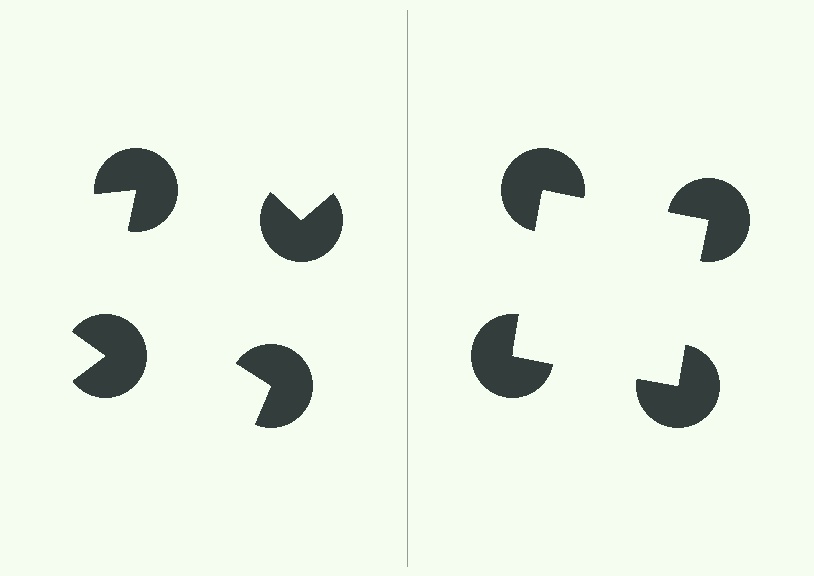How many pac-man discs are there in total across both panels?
8 — 4 on each side.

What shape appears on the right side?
An illusory square.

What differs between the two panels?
The pac-man discs are positioned identically on both sides; only the wedge orientations differ. On the right they align to a square; on the left they are misaligned.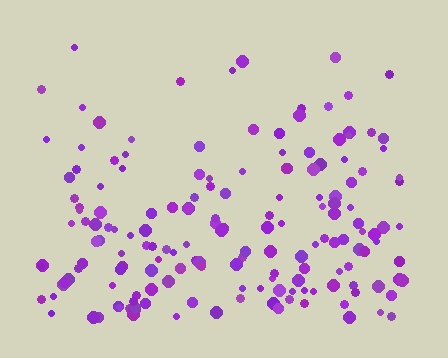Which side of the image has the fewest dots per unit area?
The top.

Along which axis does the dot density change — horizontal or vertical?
Vertical.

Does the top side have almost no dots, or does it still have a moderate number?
Still a moderate number, just noticeably fewer than the bottom.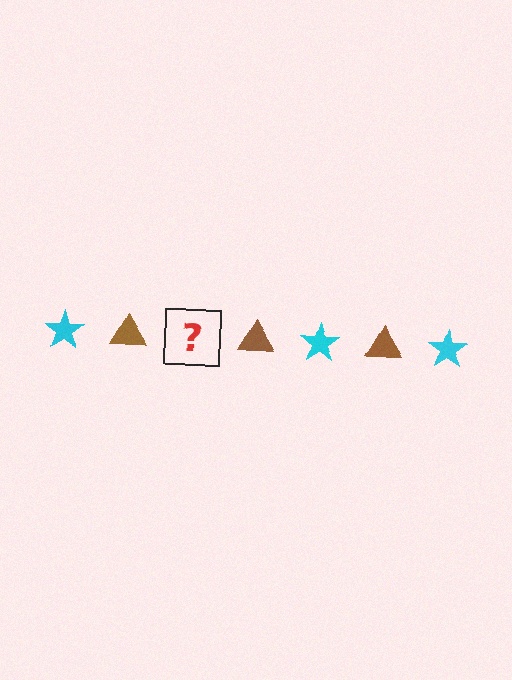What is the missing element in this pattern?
The missing element is a cyan star.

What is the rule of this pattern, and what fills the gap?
The rule is that the pattern alternates between cyan star and brown triangle. The gap should be filled with a cyan star.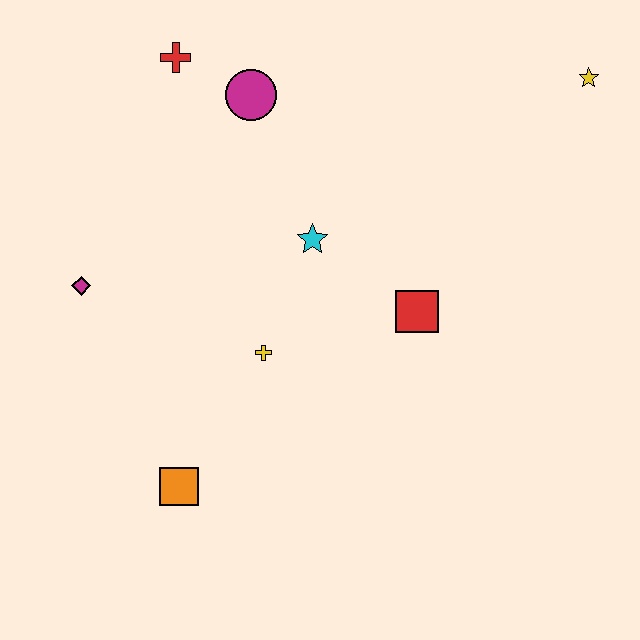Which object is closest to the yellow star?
The red square is closest to the yellow star.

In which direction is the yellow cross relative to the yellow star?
The yellow cross is to the left of the yellow star.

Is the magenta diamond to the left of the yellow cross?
Yes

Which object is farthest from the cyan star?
The yellow star is farthest from the cyan star.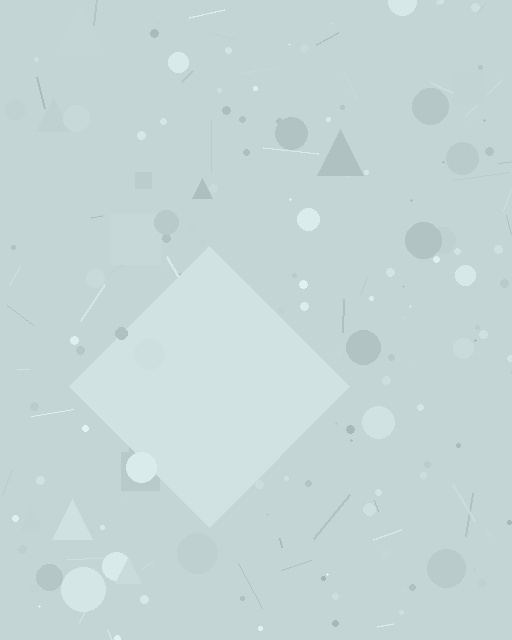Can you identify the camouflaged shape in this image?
The camouflaged shape is a diamond.